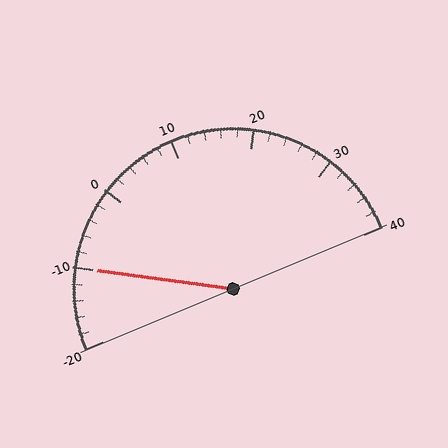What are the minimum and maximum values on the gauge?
The gauge ranges from -20 to 40.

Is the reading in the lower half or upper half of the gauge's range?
The reading is in the lower half of the range (-20 to 40).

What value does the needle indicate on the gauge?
The needle indicates approximately -10.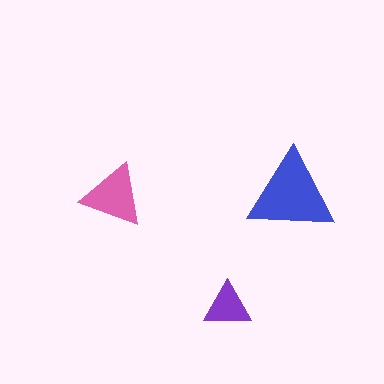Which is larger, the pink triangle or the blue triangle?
The blue one.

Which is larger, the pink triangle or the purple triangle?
The pink one.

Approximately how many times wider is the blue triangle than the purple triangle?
About 2 times wider.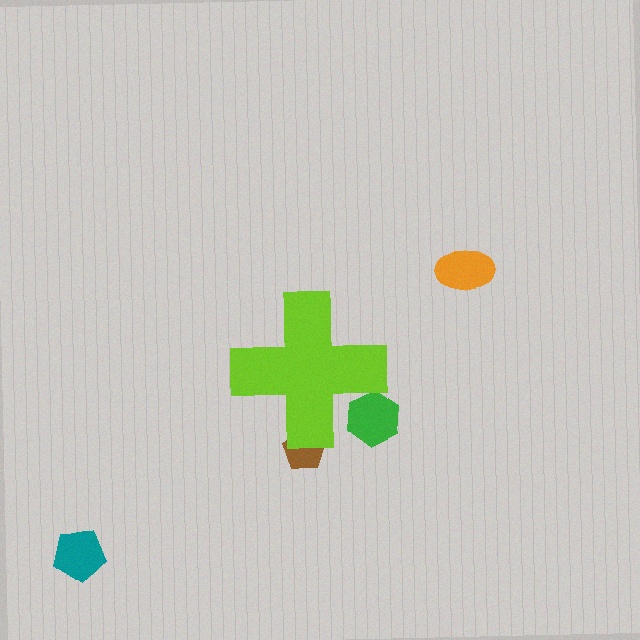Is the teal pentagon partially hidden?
No, the teal pentagon is fully visible.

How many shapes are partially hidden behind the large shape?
2 shapes are partially hidden.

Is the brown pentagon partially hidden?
Yes, the brown pentagon is partially hidden behind the lime cross.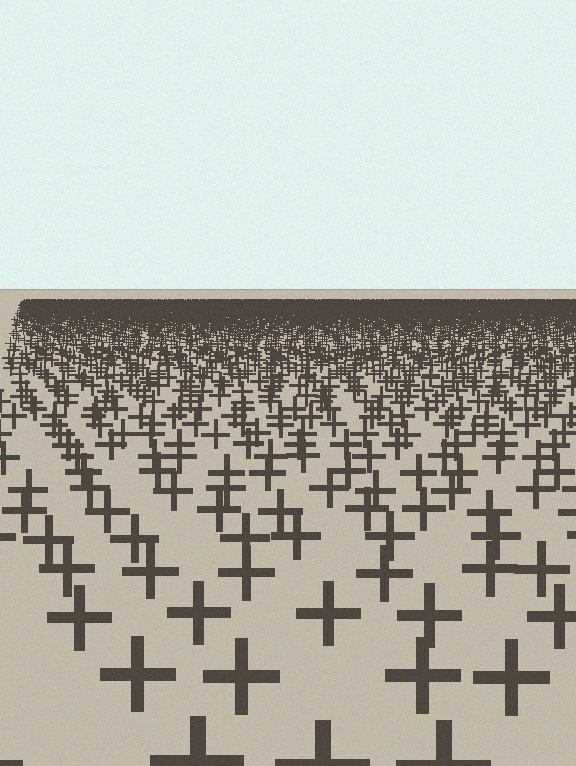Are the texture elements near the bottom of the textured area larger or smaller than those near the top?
Larger. Near the bottom, elements are closer to the viewer and appear at a bigger on-screen size.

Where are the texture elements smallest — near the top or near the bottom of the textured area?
Near the top.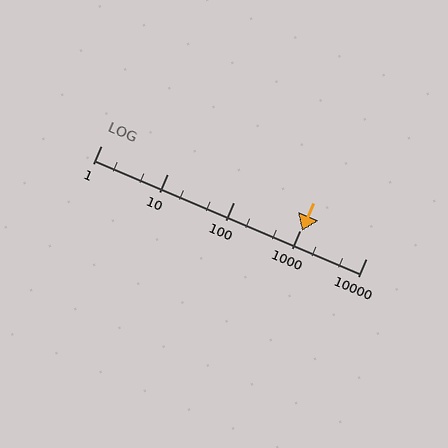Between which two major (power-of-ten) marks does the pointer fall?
The pointer is between 1000 and 10000.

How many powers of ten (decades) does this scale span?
The scale spans 4 decades, from 1 to 10000.